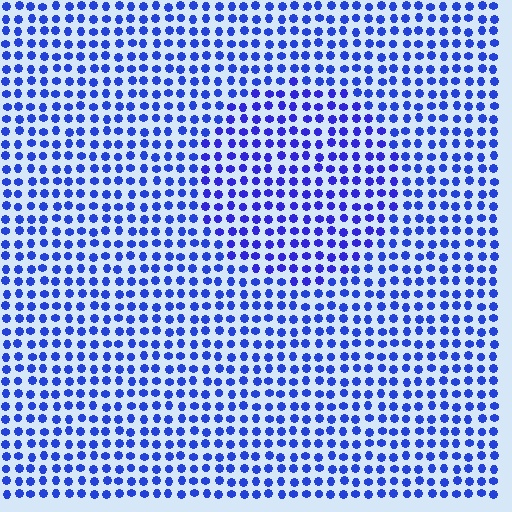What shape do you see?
I see a circle.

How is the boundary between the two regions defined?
The boundary is defined purely by a slight shift in hue (about 14 degrees). Spacing, size, and orientation are identical on both sides.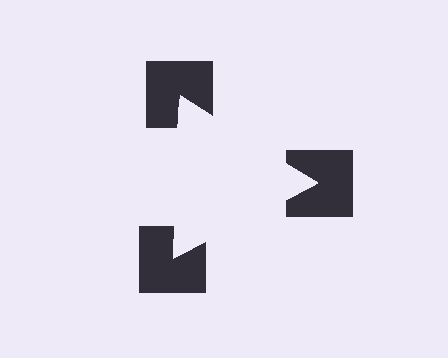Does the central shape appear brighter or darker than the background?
It typically appears slightly brighter than the background, even though no actual brightness change is drawn.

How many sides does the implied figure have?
3 sides.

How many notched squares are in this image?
There are 3 — one at each vertex of the illusory triangle.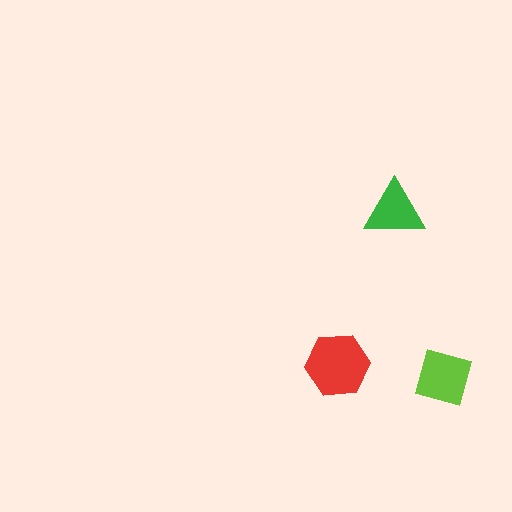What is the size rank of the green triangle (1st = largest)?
3rd.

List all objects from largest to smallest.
The red hexagon, the lime diamond, the green triangle.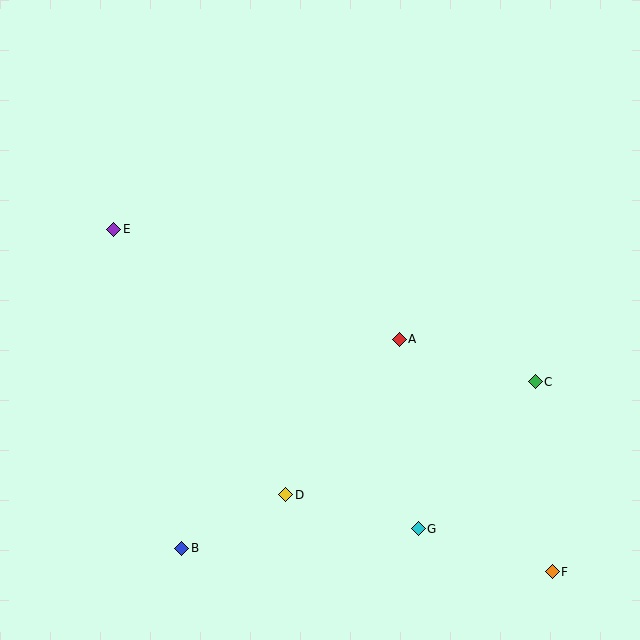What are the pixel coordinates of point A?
Point A is at (399, 339).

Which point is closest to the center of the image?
Point A at (399, 339) is closest to the center.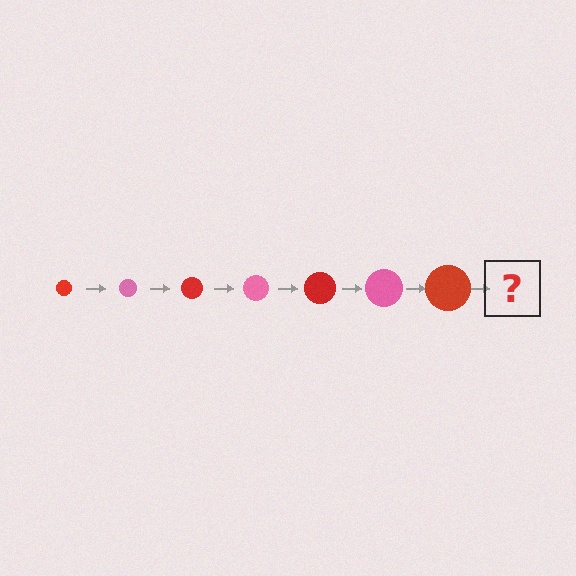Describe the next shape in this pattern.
It should be a pink circle, larger than the previous one.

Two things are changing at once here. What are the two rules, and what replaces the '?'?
The two rules are that the circle grows larger each step and the color cycles through red and pink. The '?' should be a pink circle, larger than the previous one.